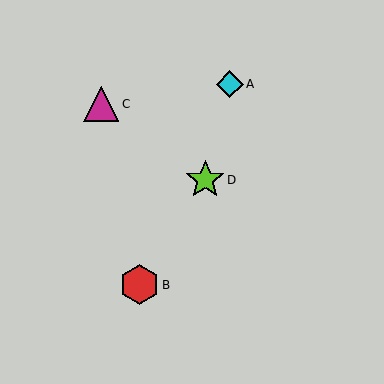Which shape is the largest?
The red hexagon (labeled B) is the largest.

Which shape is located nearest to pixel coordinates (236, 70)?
The cyan diamond (labeled A) at (230, 84) is nearest to that location.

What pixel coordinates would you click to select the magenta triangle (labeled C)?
Click at (101, 104) to select the magenta triangle C.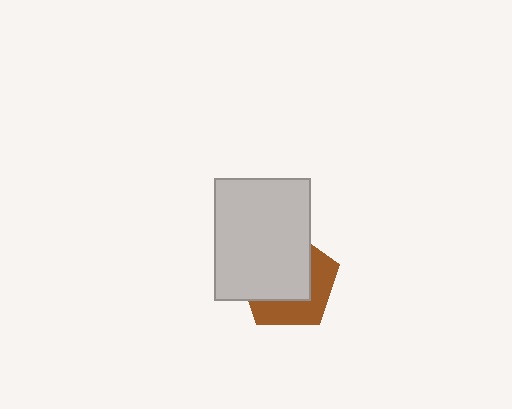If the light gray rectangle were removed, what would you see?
You would see the complete brown pentagon.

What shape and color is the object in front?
The object in front is a light gray rectangle.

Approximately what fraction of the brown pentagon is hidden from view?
Roughly 60% of the brown pentagon is hidden behind the light gray rectangle.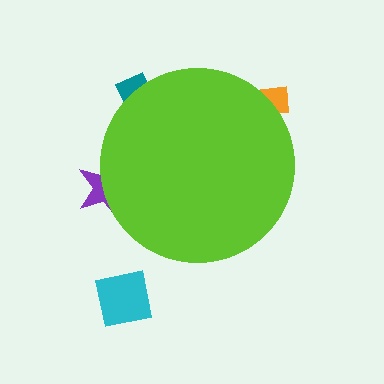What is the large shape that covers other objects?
A lime circle.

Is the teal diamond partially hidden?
Yes, the teal diamond is partially hidden behind the lime circle.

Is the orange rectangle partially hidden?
Yes, the orange rectangle is partially hidden behind the lime circle.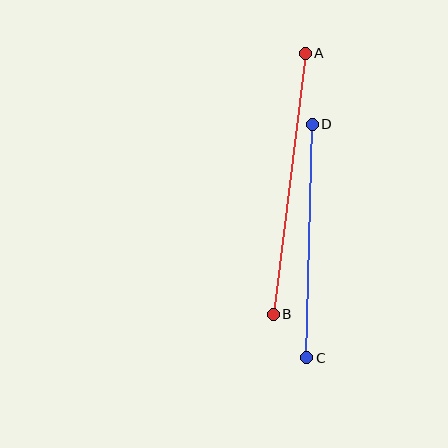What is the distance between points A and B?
The distance is approximately 263 pixels.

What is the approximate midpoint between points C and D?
The midpoint is at approximately (309, 241) pixels.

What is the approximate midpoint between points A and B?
The midpoint is at approximately (289, 184) pixels.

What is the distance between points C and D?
The distance is approximately 234 pixels.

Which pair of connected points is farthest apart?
Points A and B are farthest apart.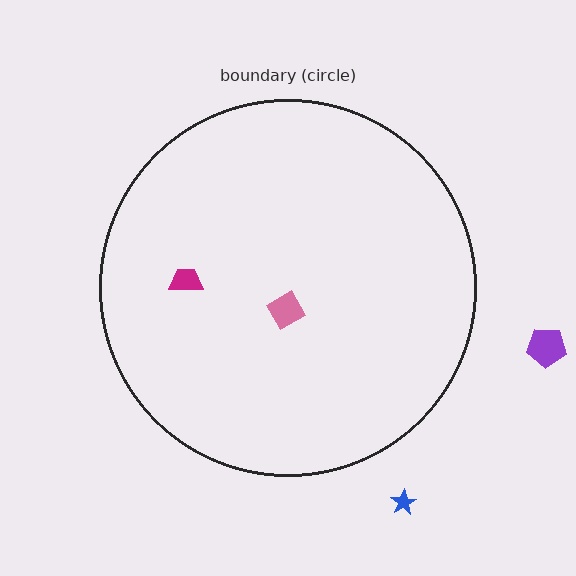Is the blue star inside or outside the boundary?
Outside.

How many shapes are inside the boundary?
2 inside, 2 outside.